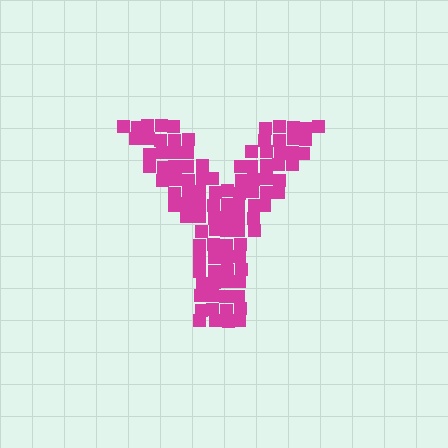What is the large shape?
The large shape is the letter Y.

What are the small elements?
The small elements are squares.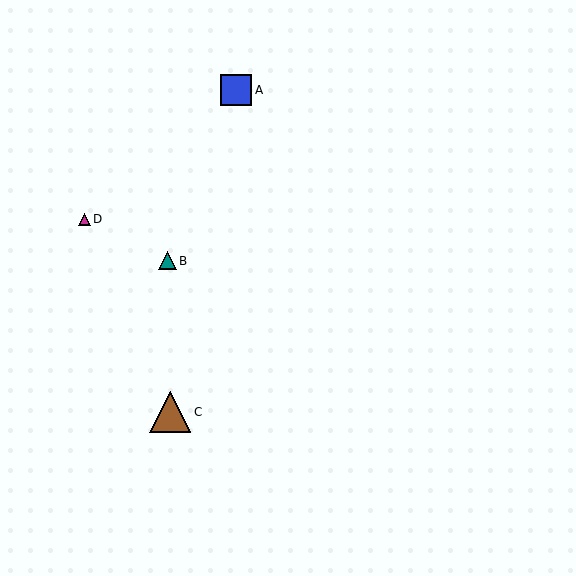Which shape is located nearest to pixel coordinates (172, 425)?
The brown triangle (labeled C) at (170, 412) is nearest to that location.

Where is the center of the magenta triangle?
The center of the magenta triangle is at (84, 219).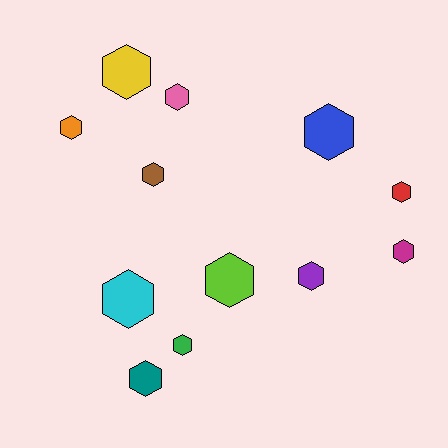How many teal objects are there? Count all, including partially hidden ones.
There is 1 teal object.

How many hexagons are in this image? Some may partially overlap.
There are 12 hexagons.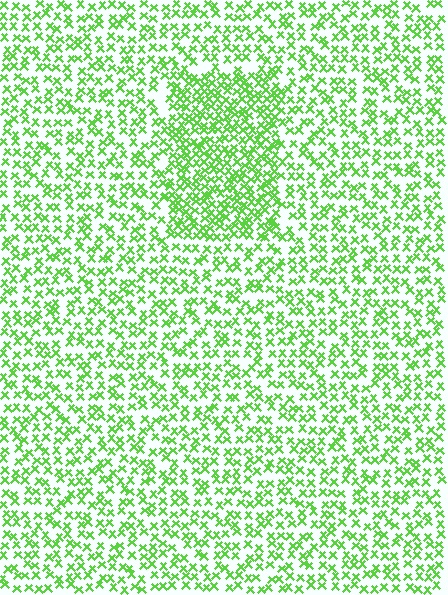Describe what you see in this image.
The image contains small lime elements arranged at two different densities. A rectangle-shaped region is visible where the elements are more densely packed than the surrounding area.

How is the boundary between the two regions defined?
The boundary is defined by a change in element density (approximately 1.8x ratio). All elements are the same color, size, and shape.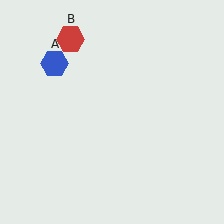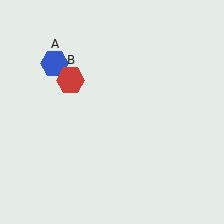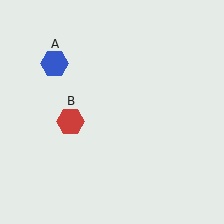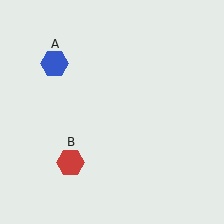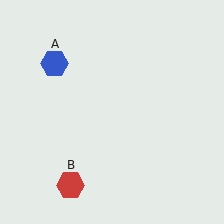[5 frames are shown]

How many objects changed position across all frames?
1 object changed position: red hexagon (object B).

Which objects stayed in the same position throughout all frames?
Blue hexagon (object A) remained stationary.